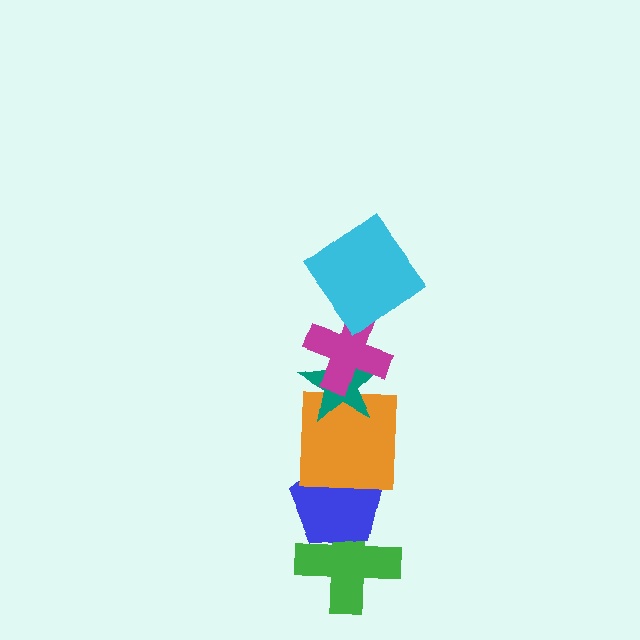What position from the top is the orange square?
The orange square is 4th from the top.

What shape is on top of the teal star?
The magenta cross is on top of the teal star.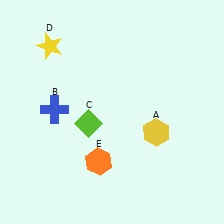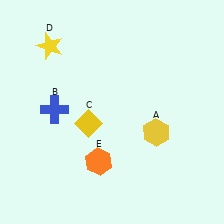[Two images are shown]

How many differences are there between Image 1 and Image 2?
There is 1 difference between the two images.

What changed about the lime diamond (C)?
In Image 1, C is lime. In Image 2, it changed to yellow.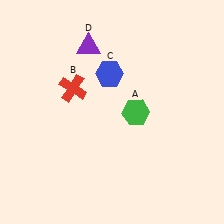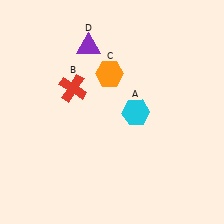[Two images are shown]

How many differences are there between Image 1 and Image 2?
There are 2 differences between the two images.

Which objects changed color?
A changed from green to cyan. C changed from blue to orange.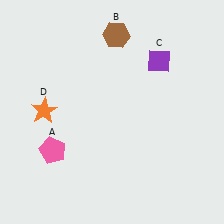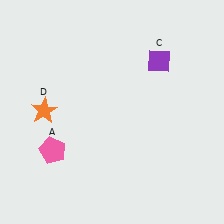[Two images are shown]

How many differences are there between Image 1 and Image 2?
There is 1 difference between the two images.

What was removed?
The brown hexagon (B) was removed in Image 2.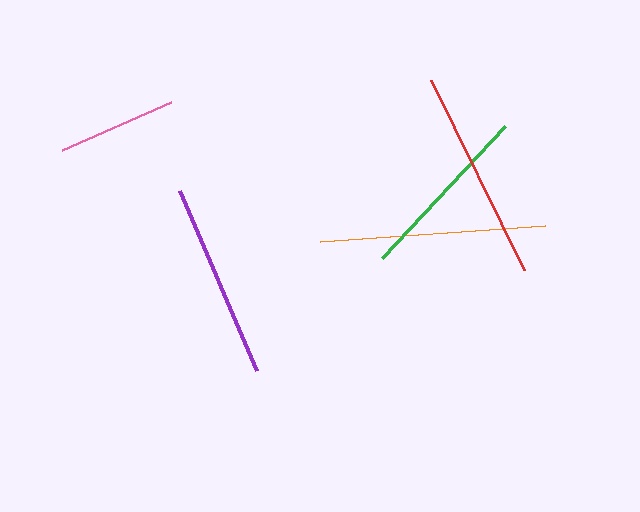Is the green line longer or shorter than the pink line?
The green line is longer than the pink line.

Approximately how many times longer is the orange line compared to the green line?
The orange line is approximately 1.2 times the length of the green line.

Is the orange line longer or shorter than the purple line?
The orange line is longer than the purple line.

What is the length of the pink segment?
The pink segment is approximately 119 pixels long.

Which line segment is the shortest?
The pink line is the shortest at approximately 119 pixels.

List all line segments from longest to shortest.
From longest to shortest: orange, red, purple, green, pink.